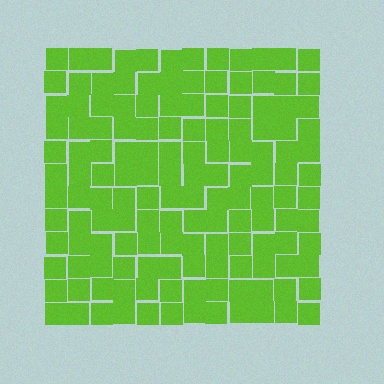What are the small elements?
The small elements are squares.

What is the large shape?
The large shape is a square.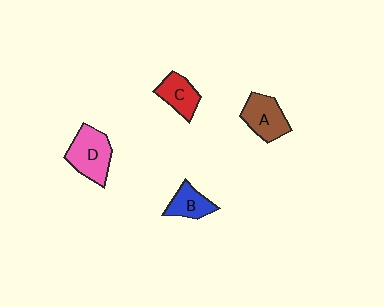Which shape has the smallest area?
Shape B (blue).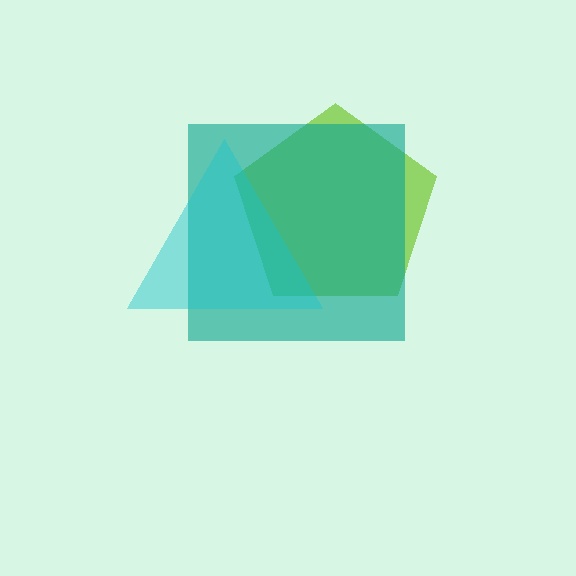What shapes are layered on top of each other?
The layered shapes are: a lime pentagon, a teal square, a cyan triangle.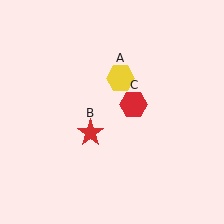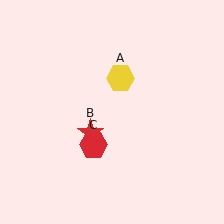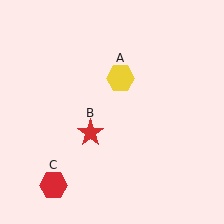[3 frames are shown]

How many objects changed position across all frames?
1 object changed position: red hexagon (object C).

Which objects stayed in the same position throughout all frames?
Yellow hexagon (object A) and red star (object B) remained stationary.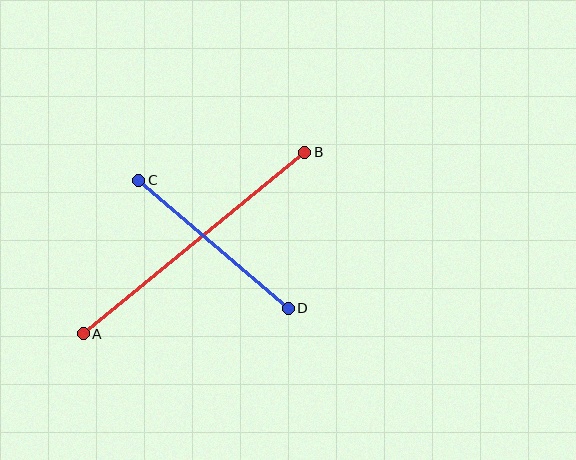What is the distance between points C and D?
The distance is approximately 197 pixels.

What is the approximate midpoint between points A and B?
The midpoint is at approximately (194, 243) pixels.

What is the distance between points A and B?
The distance is approximately 286 pixels.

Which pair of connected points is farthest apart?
Points A and B are farthest apart.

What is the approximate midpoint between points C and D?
The midpoint is at approximately (214, 244) pixels.